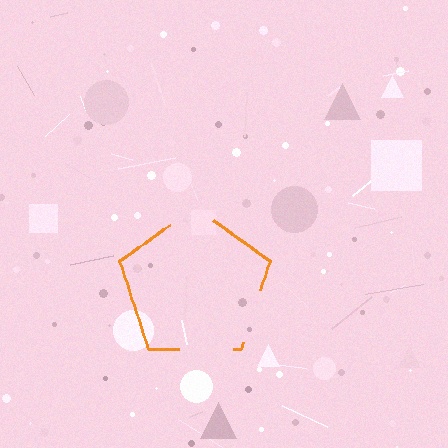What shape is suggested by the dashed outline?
The dashed outline suggests a pentagon.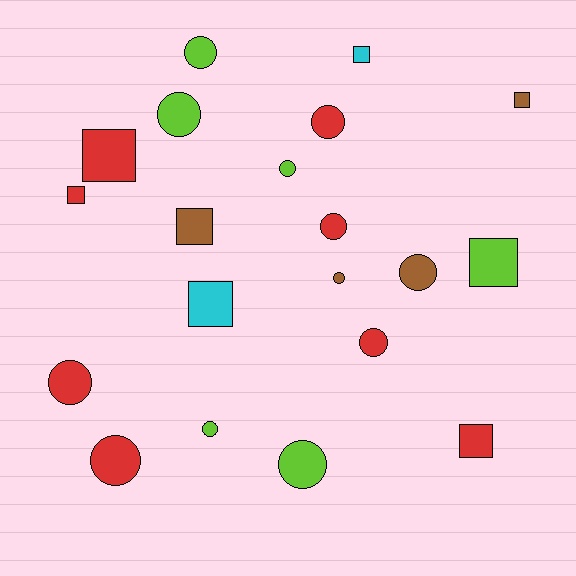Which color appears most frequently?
Red, with 8 objects.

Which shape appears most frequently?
Circle, with 12 objects.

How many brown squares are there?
There are 2 brown squares.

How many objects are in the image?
There are 20 objects.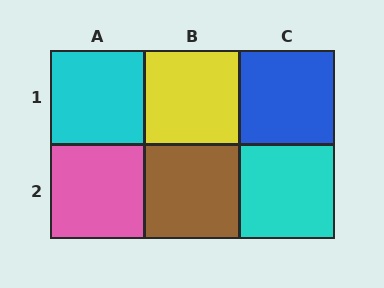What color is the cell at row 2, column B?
Brown.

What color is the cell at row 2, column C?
Cyan.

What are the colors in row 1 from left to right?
Cyan, yellow, blue.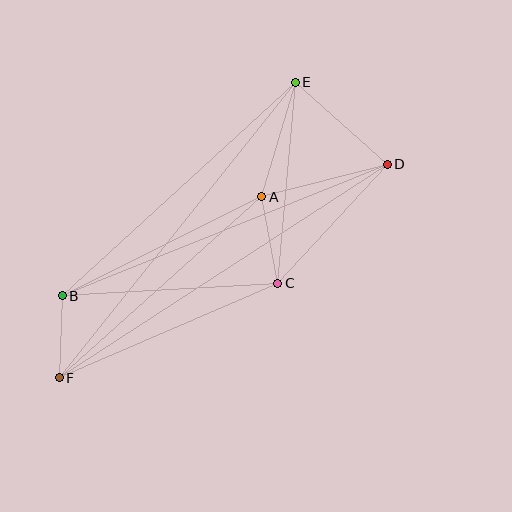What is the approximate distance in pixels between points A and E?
The distance between A and E is approximately 119 pixels.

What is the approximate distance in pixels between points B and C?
The distance between B and C is approximately 216 pixels.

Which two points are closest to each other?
Points B and F are closest to each other.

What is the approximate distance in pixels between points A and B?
The distance between A and B is approximately 223 pixels.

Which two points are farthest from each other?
Points D and F are farthest from each other.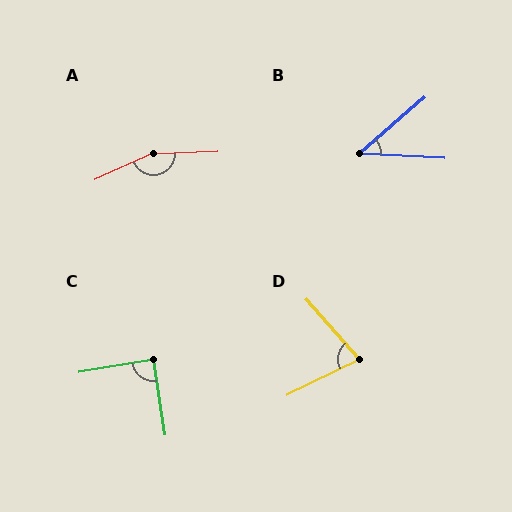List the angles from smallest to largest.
B (44°), D (75°), C (89°), A (158°).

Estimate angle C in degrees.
Approximately 89 degrees.